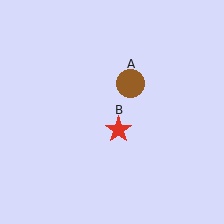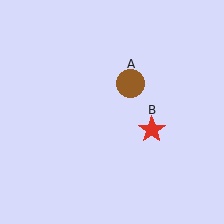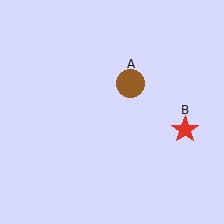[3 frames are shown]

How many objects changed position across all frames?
1 object changed position: red star (object B).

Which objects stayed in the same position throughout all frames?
Brown circle (object A) remained stationary.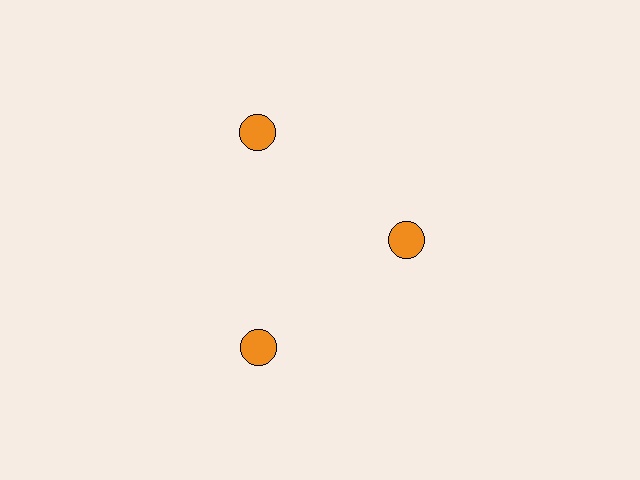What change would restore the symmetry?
The symmetry would be restored by moving it outward, back onto the ring so that all 3 circles sit at equal angles and equal distance from the center.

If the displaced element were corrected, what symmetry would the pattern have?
It would have 3-fold rotational symmetry — the pattern would map onto itself every 120 degrees.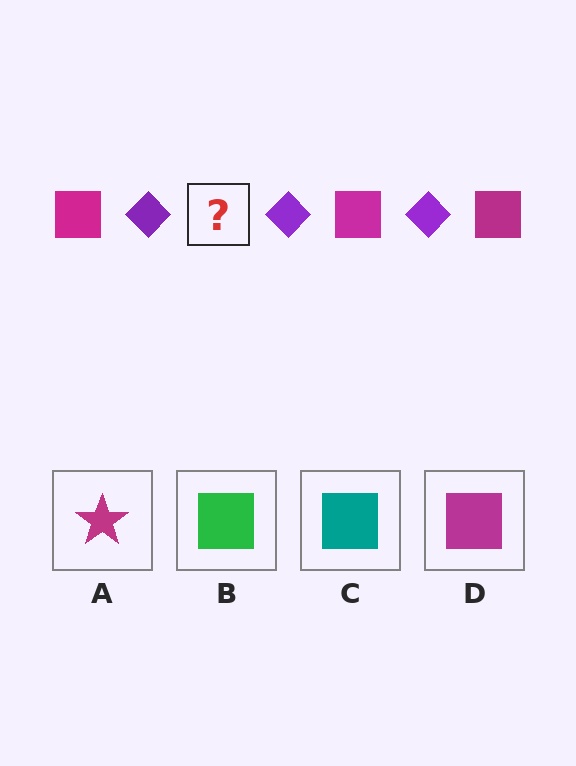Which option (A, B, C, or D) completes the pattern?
D.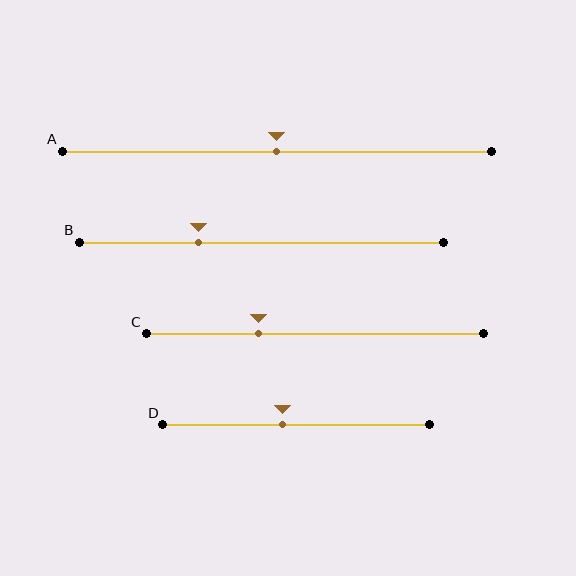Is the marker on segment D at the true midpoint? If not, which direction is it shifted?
No, the marker on segment D is shifted to the left by about 5% of the segment length.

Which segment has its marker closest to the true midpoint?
Segment A has its marker closest to the true midpoint.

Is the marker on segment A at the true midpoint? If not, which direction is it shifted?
Yes, the marker on segment A is at the true midpoint.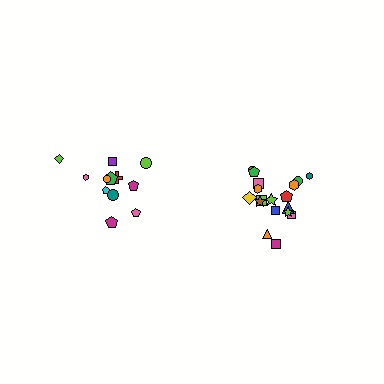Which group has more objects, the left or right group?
The right group.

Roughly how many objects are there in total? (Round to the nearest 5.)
Roughly 30 objects in total.